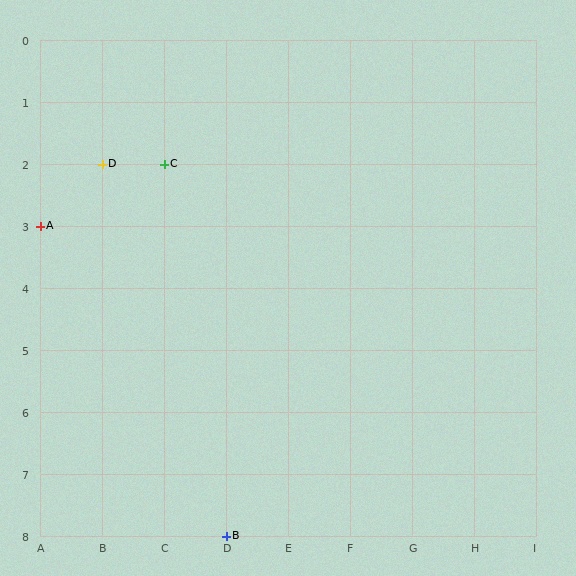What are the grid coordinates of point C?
Point C is at grid coordinates (C, 2).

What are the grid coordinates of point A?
Point A is at grid coordinates (A, 3).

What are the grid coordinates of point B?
Point B is at grid coordinates (D, 8).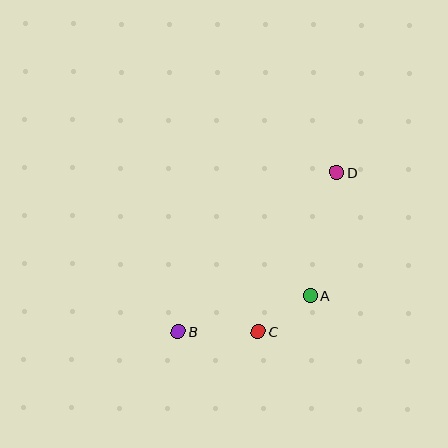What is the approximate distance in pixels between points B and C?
The distance between B and C is approximately 80 pixels.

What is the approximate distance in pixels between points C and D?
The distance between C and D is approximately 178 pixels.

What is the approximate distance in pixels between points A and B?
The distance between A and B is approximately 136 pixels.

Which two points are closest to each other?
Points A and C are closest to each other.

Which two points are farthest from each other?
Points B and D are farthest from each other.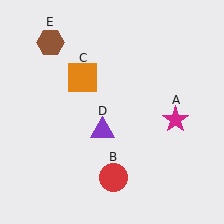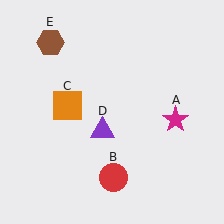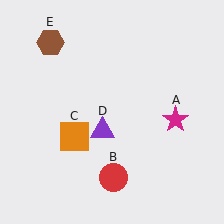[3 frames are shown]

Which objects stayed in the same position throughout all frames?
Magenta star (object A) and red circle (object B) and purple triangle (object D) and brown hexagon (object E) remained stationary.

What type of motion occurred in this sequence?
The orange square (object C) rotated counterclockwise around the center of the scene.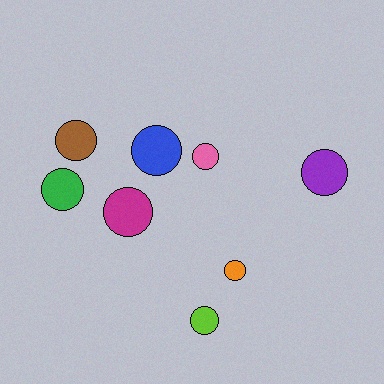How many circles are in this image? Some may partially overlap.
There are 8 circles.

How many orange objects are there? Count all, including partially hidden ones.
There is 1 orange object.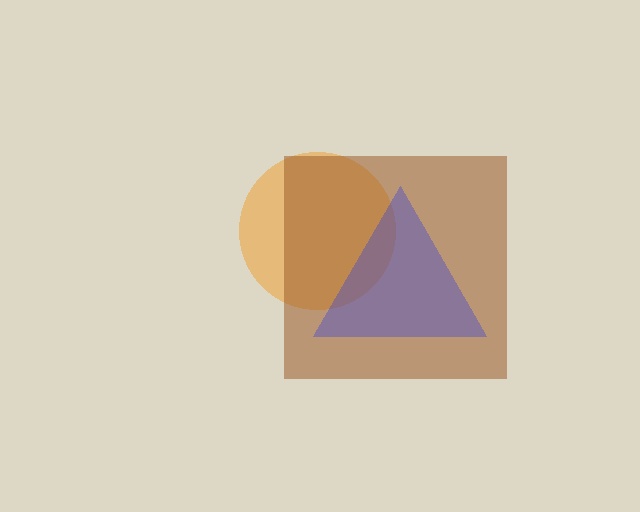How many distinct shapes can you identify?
There are 3 distinct shapes: an orange circle, a brown square, a blue triangle.